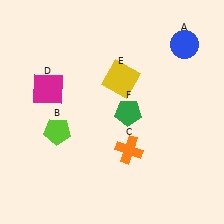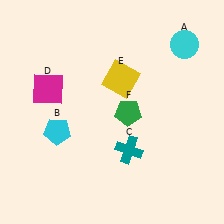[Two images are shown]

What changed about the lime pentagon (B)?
In Image 1, B is lime. In Image 2, it changed to cyan.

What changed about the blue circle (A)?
In Image 1, A is blue. In Image 2, it changed to cyan.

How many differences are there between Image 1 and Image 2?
There are 3 differences between the two images.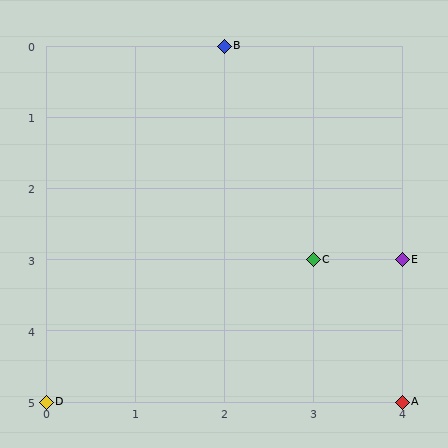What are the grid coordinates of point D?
Point D is at grid coordinates (0, 5).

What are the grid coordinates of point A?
Point A is at grid coordinates (4, 5).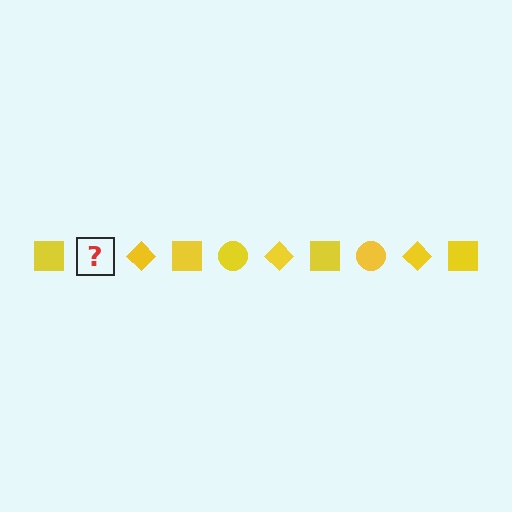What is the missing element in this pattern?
The missing element is a yellow circle.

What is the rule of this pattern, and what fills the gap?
The rule is that the pattern cycles through square, circle, diamond shapes in yellow. The gap should be filled with a yellow circle.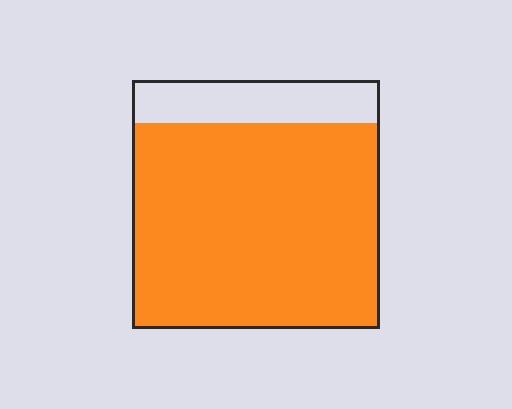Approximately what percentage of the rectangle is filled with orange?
Approximately 85%.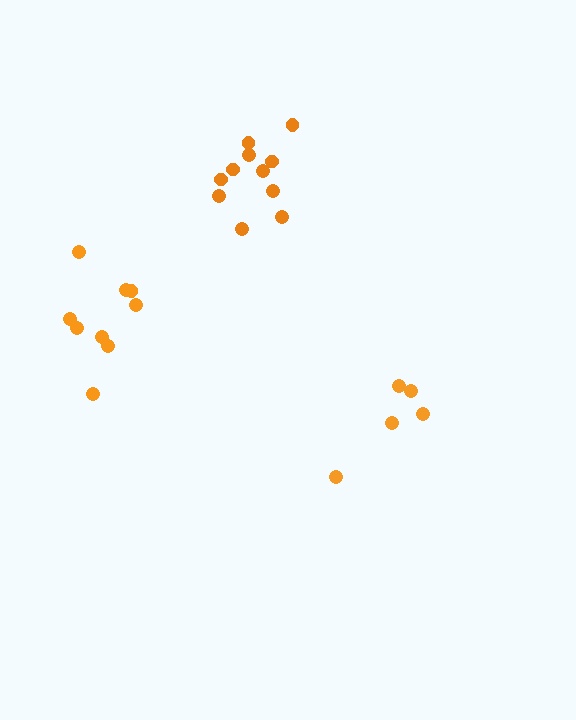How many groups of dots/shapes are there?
There are 3 groups.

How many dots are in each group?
Group 1: 5 dots, Group 2: 9 dots, Group 3: 11 dots (25 total).